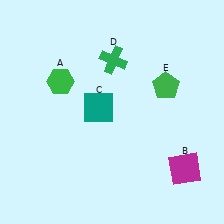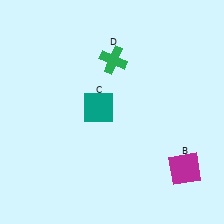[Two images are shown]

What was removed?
The green hexagon (A), the green pentagon (E) were removed in Image 2.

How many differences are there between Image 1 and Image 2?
There are 2 differences between the two images.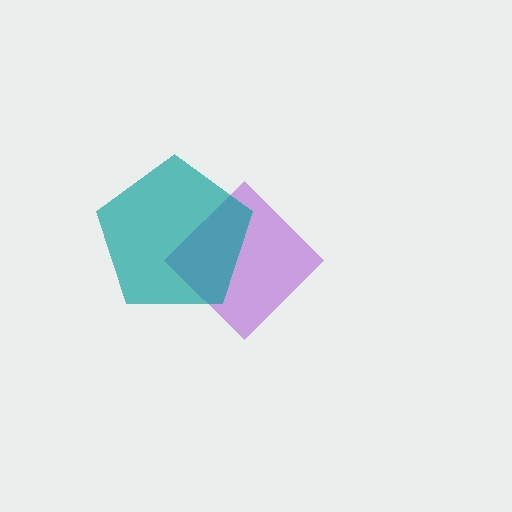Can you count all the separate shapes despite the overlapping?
Yes, there are 2 separate shapes.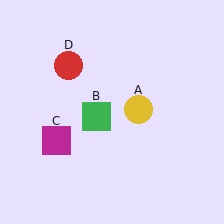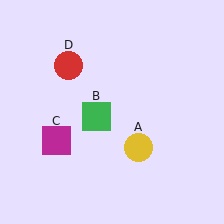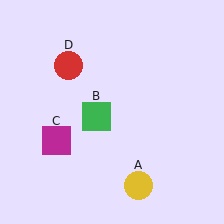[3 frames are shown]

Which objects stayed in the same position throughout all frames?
Green square (object B) and magenta square (object C) and red circle (object D) remained stationary.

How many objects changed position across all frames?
1 object changed position: yellow circle (object A).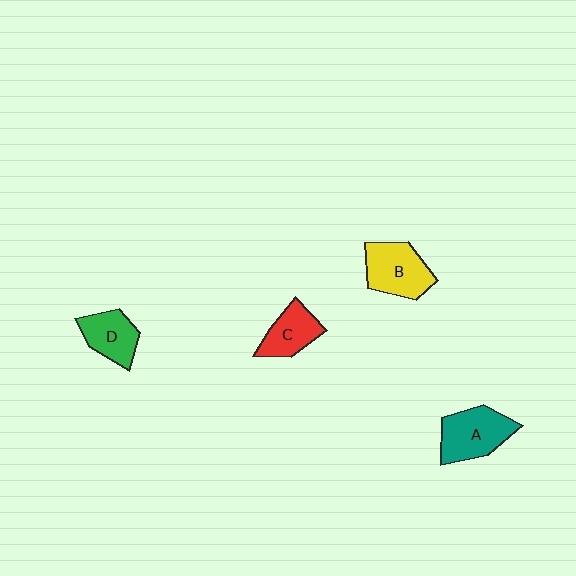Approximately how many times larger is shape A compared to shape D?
Approximately 1.3 times.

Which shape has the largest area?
Shape A (teal).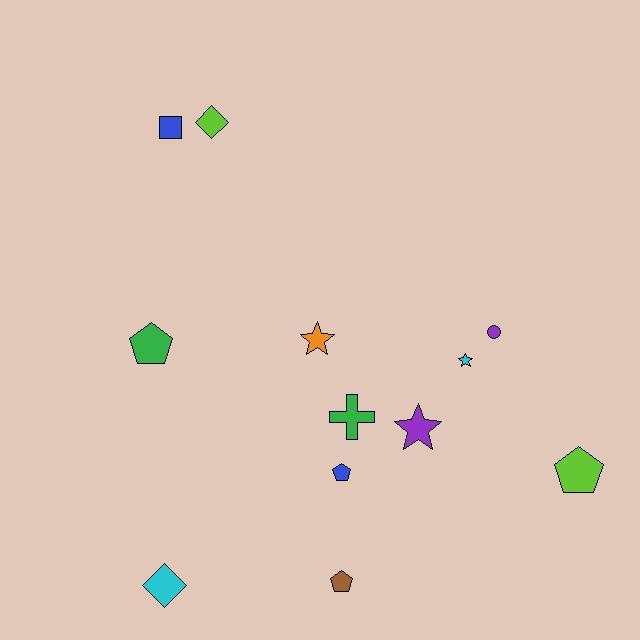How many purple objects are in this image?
There are 2 purple objects.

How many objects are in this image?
There are 12 objects.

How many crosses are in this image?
There is 1 cross.